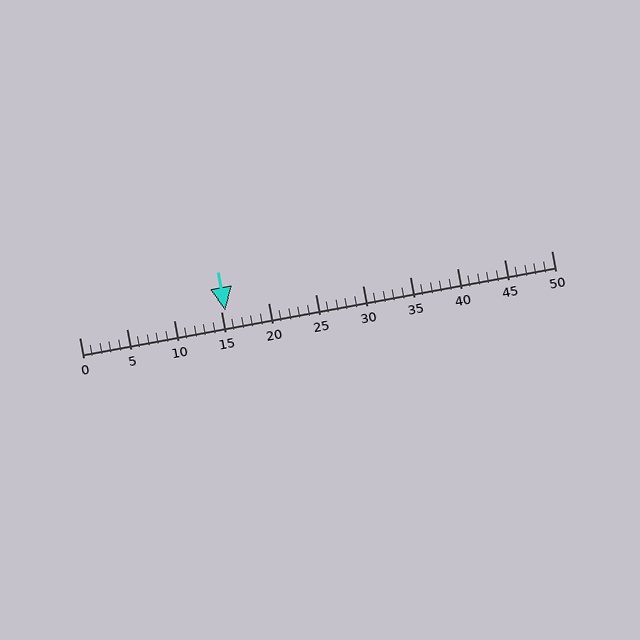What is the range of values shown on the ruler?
The ruler shows values from 0 to 50.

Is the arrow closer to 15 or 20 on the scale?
The arrow is closer to 15.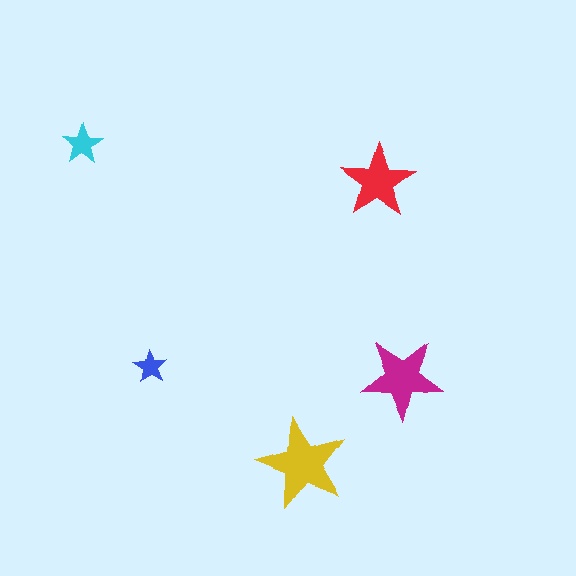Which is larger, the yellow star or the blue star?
The yellow one.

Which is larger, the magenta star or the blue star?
The magenta one.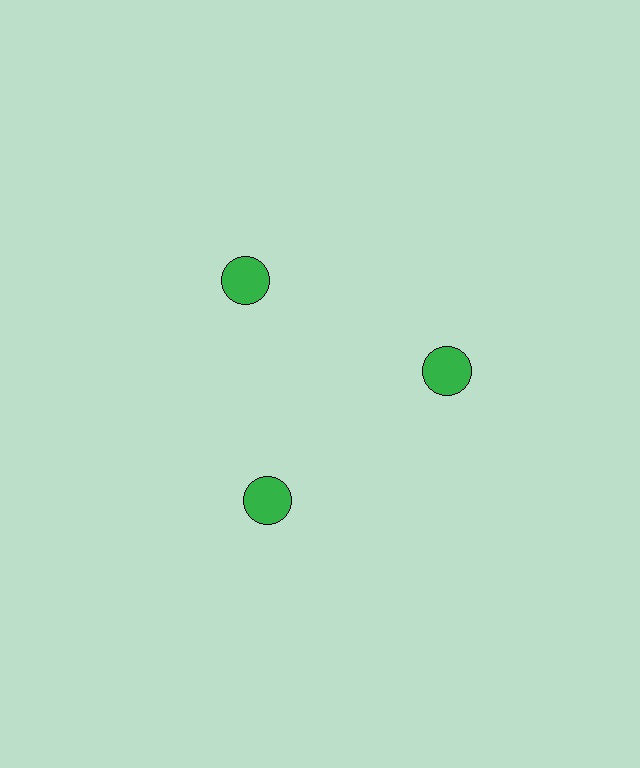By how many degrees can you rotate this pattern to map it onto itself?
The pattern maps onto itself every 120 degrees of rotation.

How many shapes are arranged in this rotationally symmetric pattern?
There are 3 shapes, arranged in 3 groups of 1.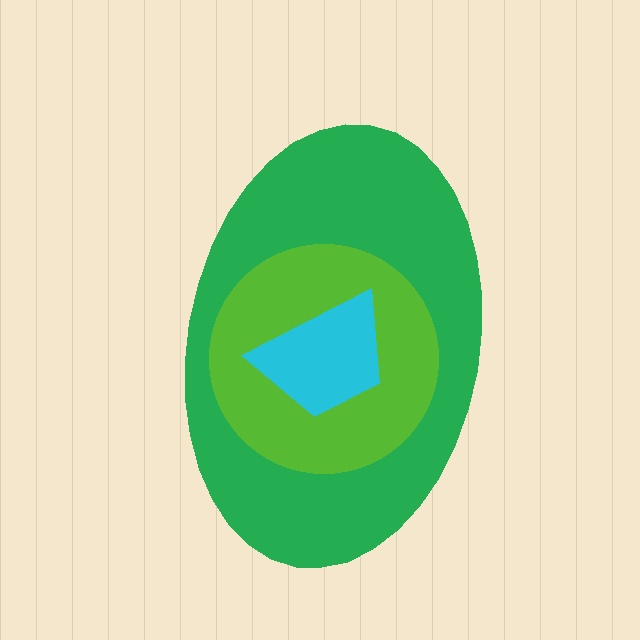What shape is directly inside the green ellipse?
The lime circle.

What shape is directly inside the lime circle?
The cyan trapezoid.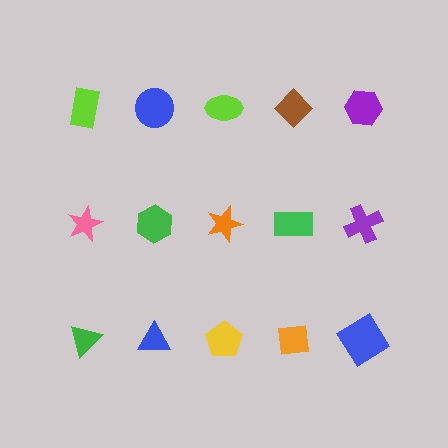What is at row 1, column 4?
A brown diamond.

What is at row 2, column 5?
A purple cross.